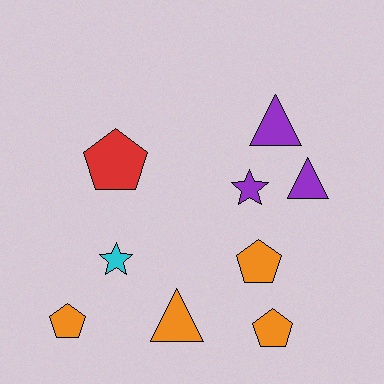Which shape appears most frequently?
Pentagon, with 4 objects.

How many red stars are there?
There are no red stars.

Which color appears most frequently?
Orange, with 4 objects.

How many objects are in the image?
There are 9 objects.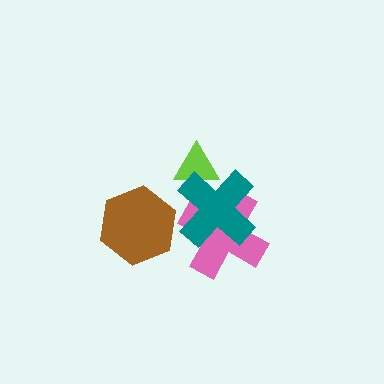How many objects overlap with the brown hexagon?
0 objects overlap with the brown hexagon.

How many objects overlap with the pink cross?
1 object overlaps with the pink cross.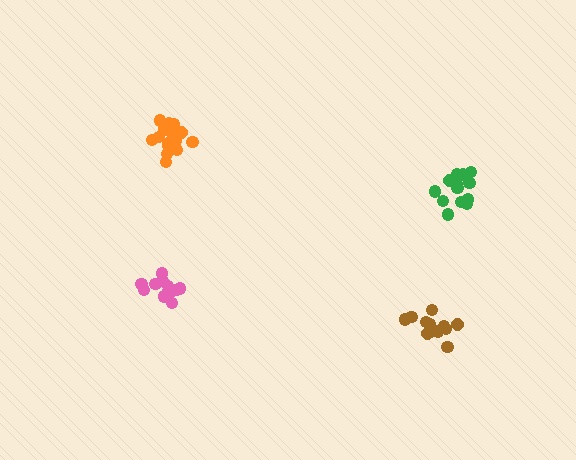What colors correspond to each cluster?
The clusters are colored: pink, green, brown, orange.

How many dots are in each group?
Group 1: 12 dots, Group 2: 13 dots, Group 3: 14 dots, Group 4: 17 dots (56 total).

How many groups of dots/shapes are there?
There are 4 groups.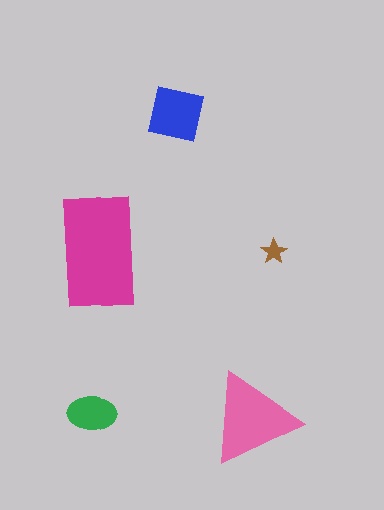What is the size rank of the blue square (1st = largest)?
3rd.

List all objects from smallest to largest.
The brown star, the green ellipse, the blue square, the pink triangle, the magenta rectangle.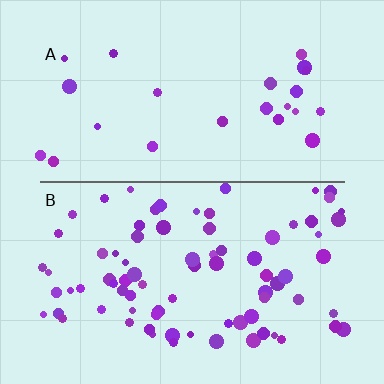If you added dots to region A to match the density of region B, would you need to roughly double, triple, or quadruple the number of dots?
Approximately triple.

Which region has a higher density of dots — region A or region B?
B (the bottom).